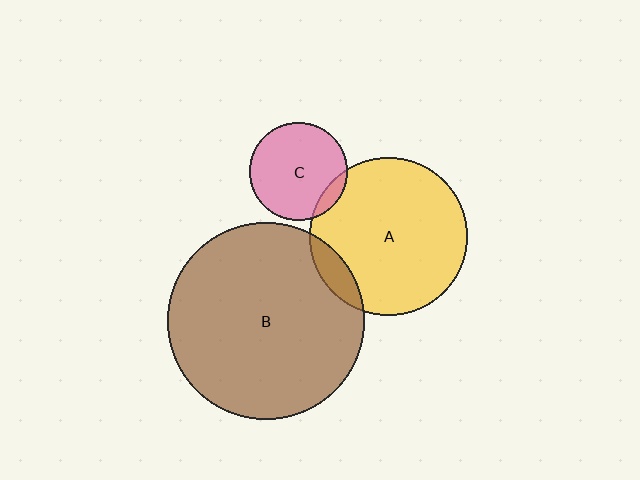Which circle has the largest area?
Circle B (brown).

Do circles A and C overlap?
Yes.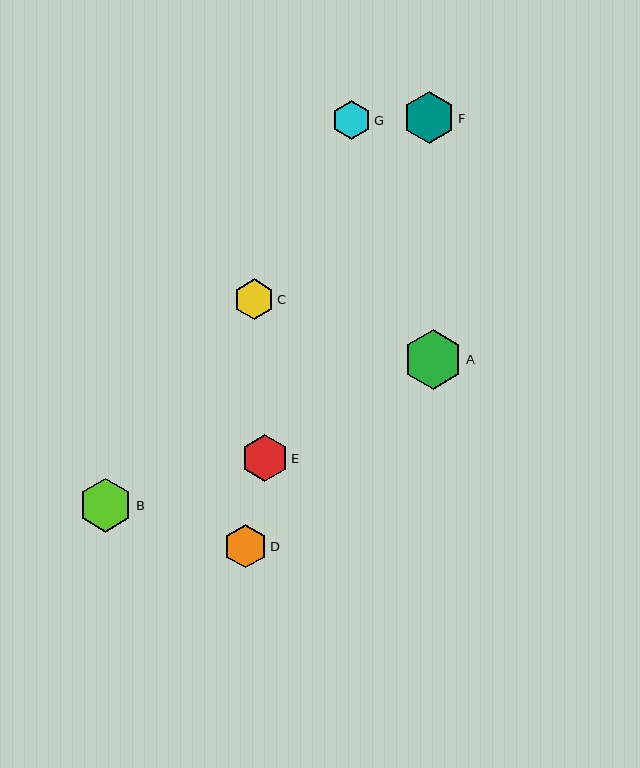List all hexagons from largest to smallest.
From largest to smallest: A, B, F, E, D, C, G.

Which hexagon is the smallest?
Hexagon G is the smallest with a size of approximately 39 pixels.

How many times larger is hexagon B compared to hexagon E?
Hexagon B is approximately 1.2 times the size of hexagon E.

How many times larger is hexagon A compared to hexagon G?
Hexagon A is approximately 1.5 times the size of hexagon G.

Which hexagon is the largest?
Hexagon A is the largest with a size of approximately 59 pixels.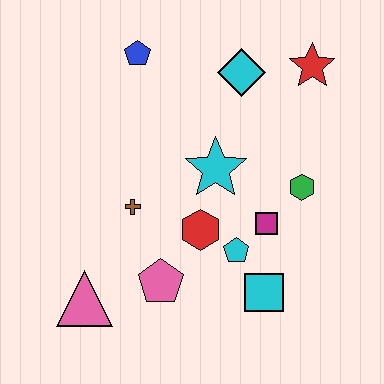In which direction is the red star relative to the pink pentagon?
The red star is above the pink pentagon.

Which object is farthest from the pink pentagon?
The red star is farthest from the pink pentagon.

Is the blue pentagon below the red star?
No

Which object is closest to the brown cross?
The red hexagon is closest to the brown cross.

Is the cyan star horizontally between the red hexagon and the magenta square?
Yes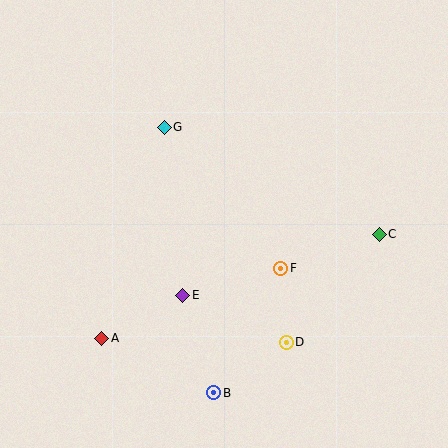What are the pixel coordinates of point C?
Point C is at (379, 234).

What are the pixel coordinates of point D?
Point D is at (286, 342).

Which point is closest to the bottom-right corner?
Point D is closest to the bottom-right corner.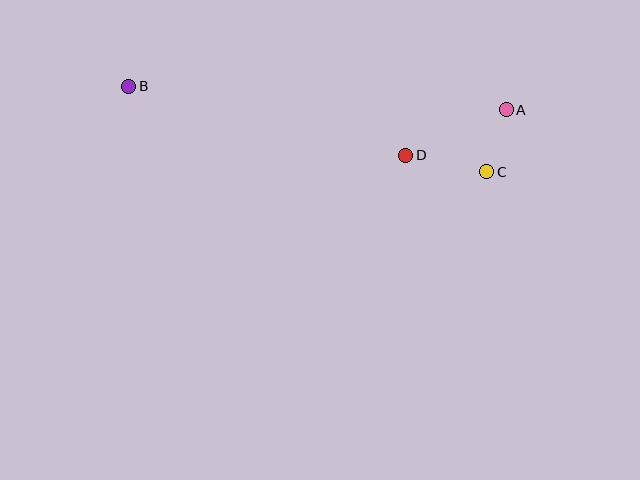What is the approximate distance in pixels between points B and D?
The distance between B and D is approximately 285 pixels.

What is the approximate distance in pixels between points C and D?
The distance between C and D is approximately 83 pixels.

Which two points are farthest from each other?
Points A and B are farthest from each other.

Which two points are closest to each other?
Points A and C are closest to each other.